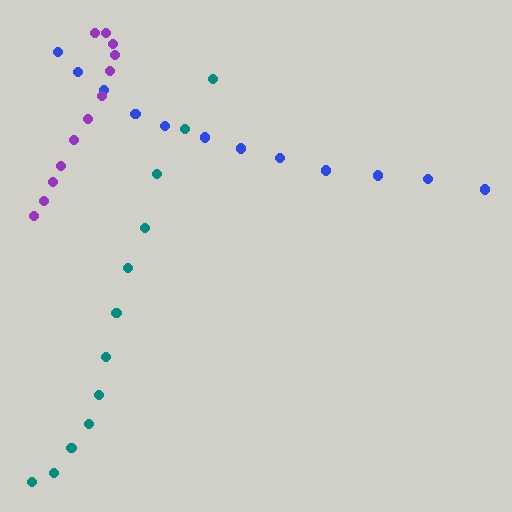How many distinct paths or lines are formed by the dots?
There are 3 distinct paths.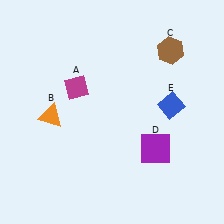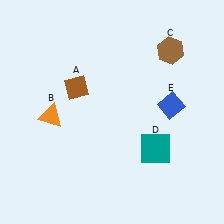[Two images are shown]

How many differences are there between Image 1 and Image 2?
There are 2 differences between the two images.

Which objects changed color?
A changed from magenta to brown. D changed from purple to teal.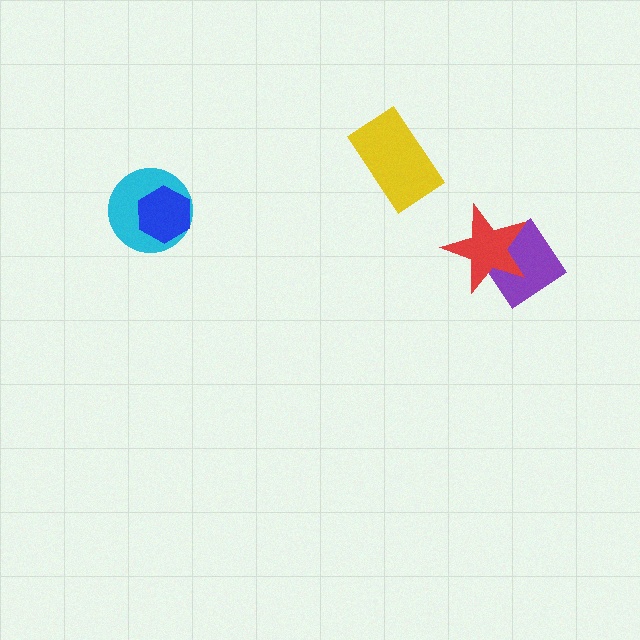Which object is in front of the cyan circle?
The blue hexagon is in front of the cyan circle.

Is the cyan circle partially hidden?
Yes, it is partially covered by another shape.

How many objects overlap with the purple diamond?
1 object overlaps with the purple diamond.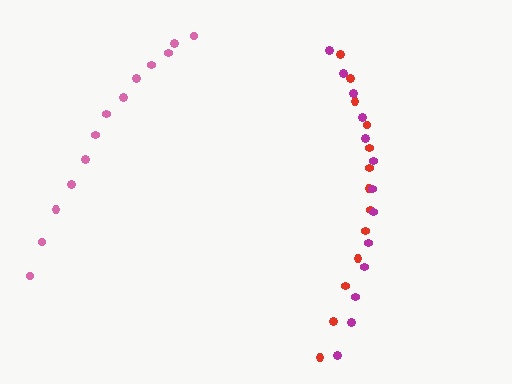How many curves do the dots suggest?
There are 3 distinct paths.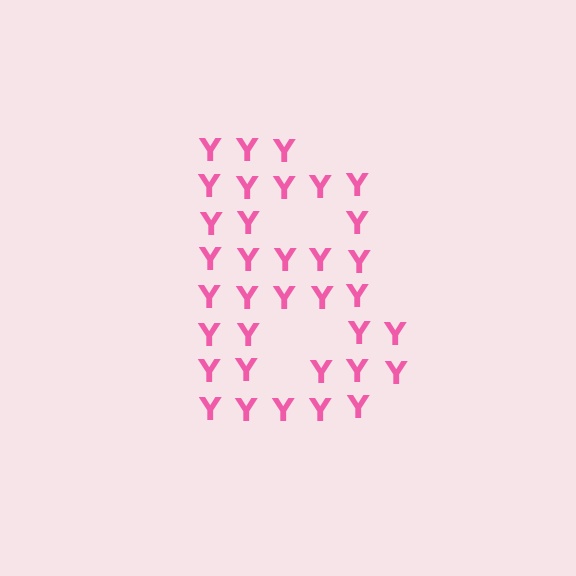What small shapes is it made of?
It is made of small letter Y's.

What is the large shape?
The large shape is the letter B.